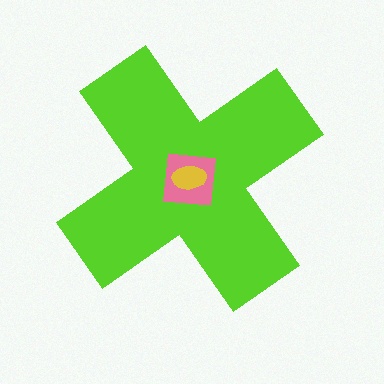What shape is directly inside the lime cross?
The pink square.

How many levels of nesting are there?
3.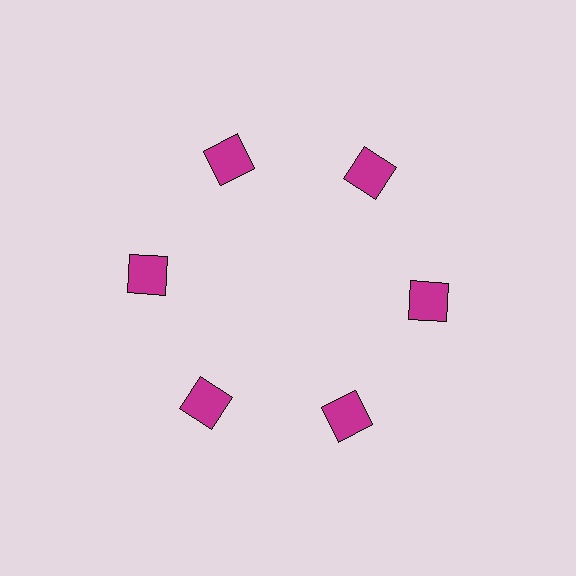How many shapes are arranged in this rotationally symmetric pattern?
There are 6 shapes, arranged in 6 groups of 1.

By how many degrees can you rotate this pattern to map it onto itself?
The pattern maps onto itself every 60 degrees of rotation.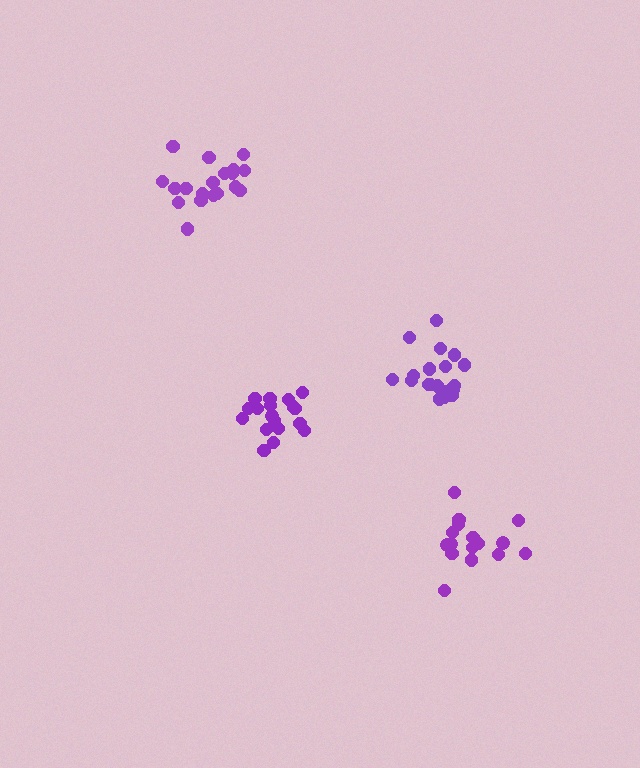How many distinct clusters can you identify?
There are 4 distinct clusters.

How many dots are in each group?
Group 1: 16 dots, Group 2: 19 dots, Group 3: 20 dots, Group 4: 18 dots (73 total).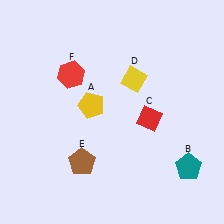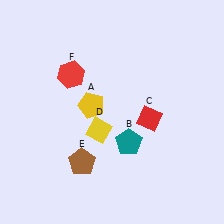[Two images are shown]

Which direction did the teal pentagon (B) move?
The teal pentagon (B) moved left.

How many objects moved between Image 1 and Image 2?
2 objects moved between the two images.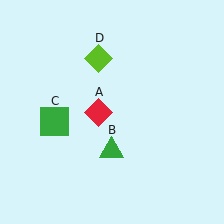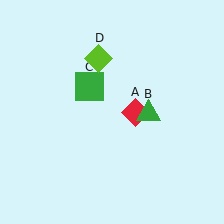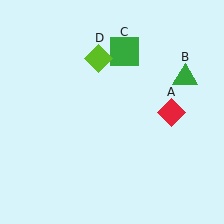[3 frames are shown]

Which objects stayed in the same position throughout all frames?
Lime diamond (object D) remained stationary.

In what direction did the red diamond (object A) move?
The red diamond (object A) moved right.